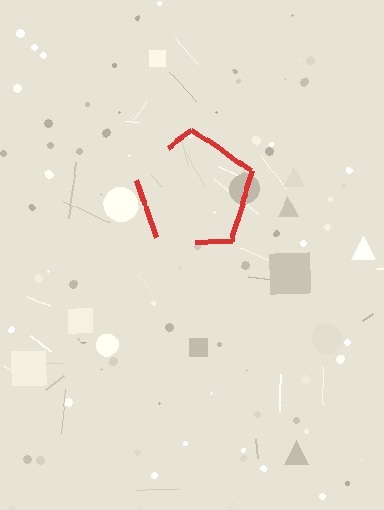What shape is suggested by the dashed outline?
The dashed outline suggests a pentagon.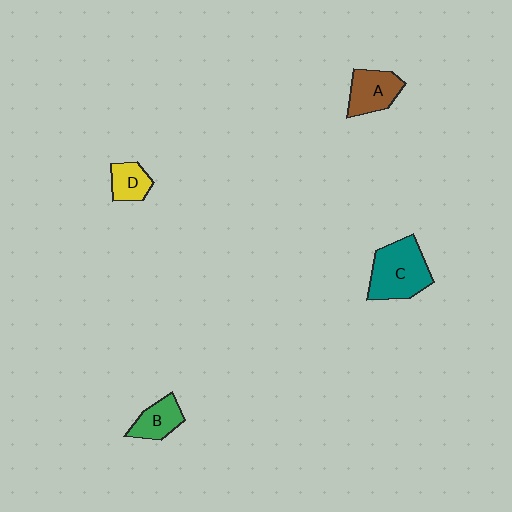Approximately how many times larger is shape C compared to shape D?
Approximately 2.2 times.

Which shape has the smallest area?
Shape D (yellow).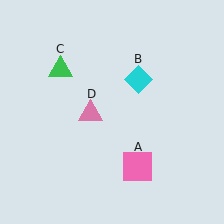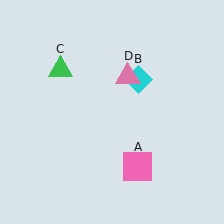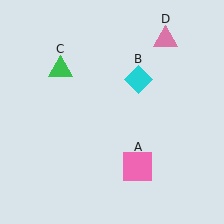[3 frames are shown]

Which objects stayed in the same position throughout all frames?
Pink square (object A) and cyan diamond (object B) and green triangle (object C) remained stationary.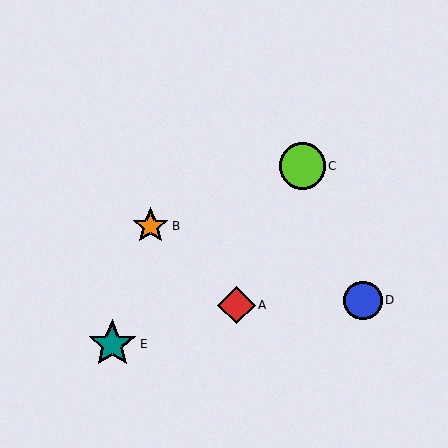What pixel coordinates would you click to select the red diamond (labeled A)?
Click at (236, 305) to select the red diamond A.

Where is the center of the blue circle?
The center of the blue circle is at (363, 300).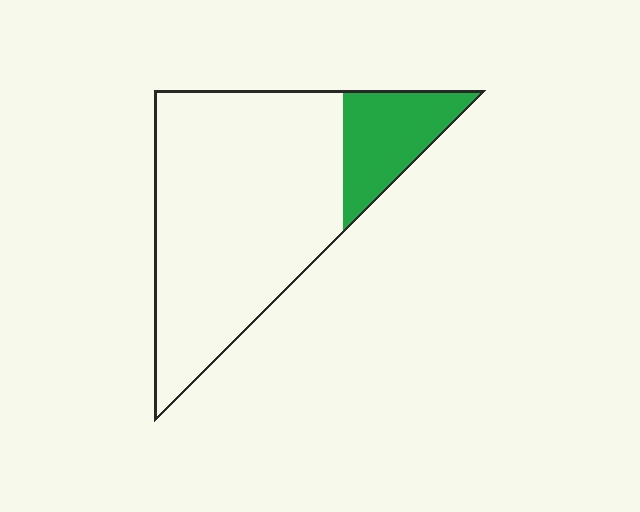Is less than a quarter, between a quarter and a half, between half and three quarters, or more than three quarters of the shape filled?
Less than a quarter.